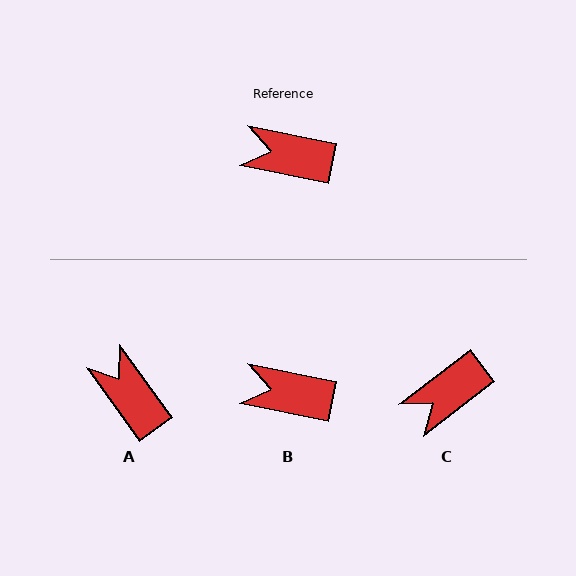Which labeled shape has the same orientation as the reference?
B.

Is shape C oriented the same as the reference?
No, it is off by about 49 degrees.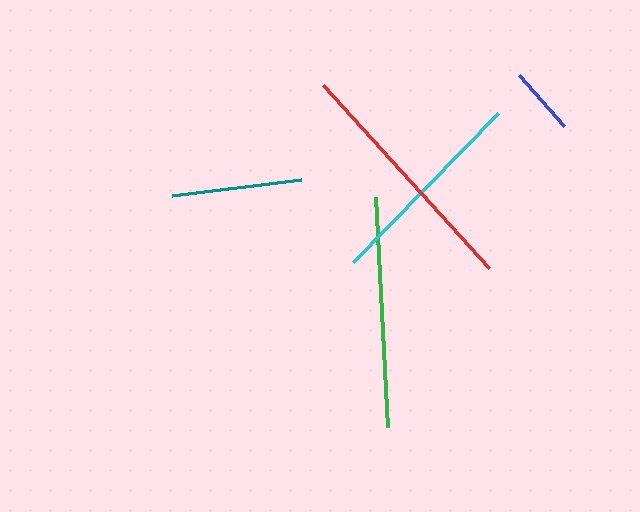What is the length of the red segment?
The red segment is approximately 247 pixels long.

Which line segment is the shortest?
The blue line is the shortest at approximately 68 pixels.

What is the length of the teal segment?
The teal segment is approximately 131 pixels long.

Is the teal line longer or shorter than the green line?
The green line is longer than the teal line.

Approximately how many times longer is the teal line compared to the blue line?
The teal line is approximately 1.9 times the length of the blue line.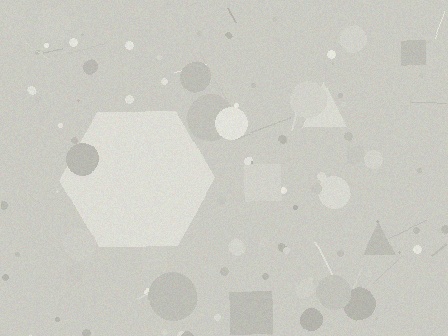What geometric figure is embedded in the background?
A hexagon is embedded in the background.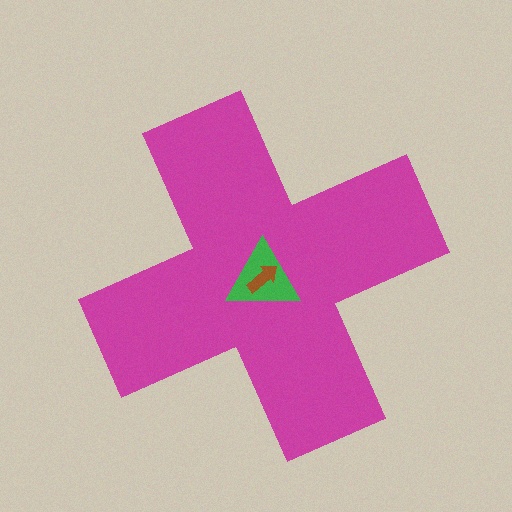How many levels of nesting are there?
3.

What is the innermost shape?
The brown arrow.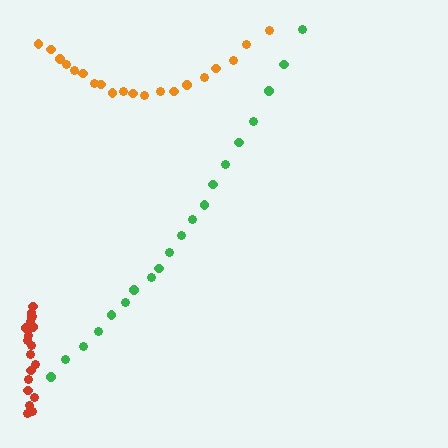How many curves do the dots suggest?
There are 3 distinct paths.